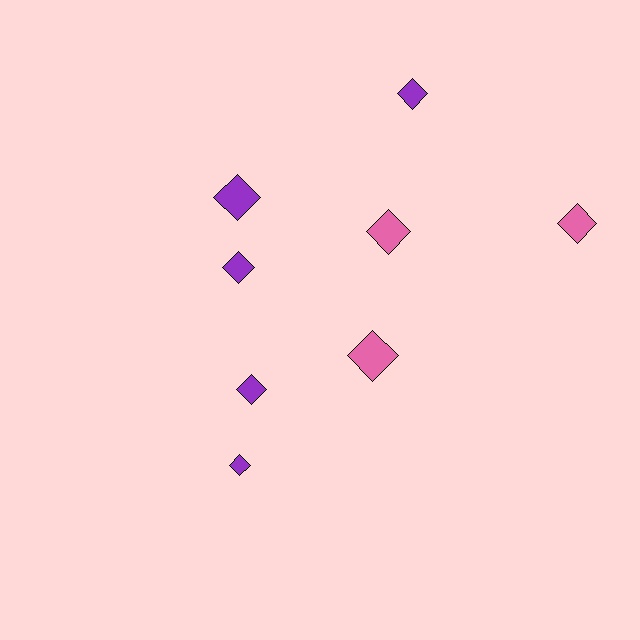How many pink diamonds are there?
There are 3 pink diamonds.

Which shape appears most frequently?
Diamond, with 8 objects.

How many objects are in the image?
There are 8 objects.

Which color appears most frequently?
Purple, with 5 objects.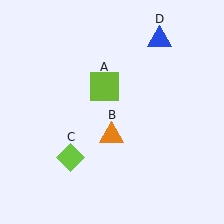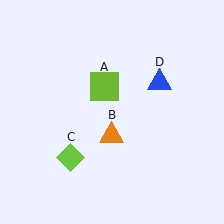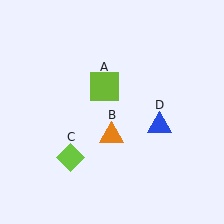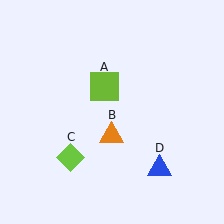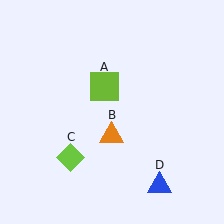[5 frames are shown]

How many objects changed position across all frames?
1 object changed position: blue triangle (object D).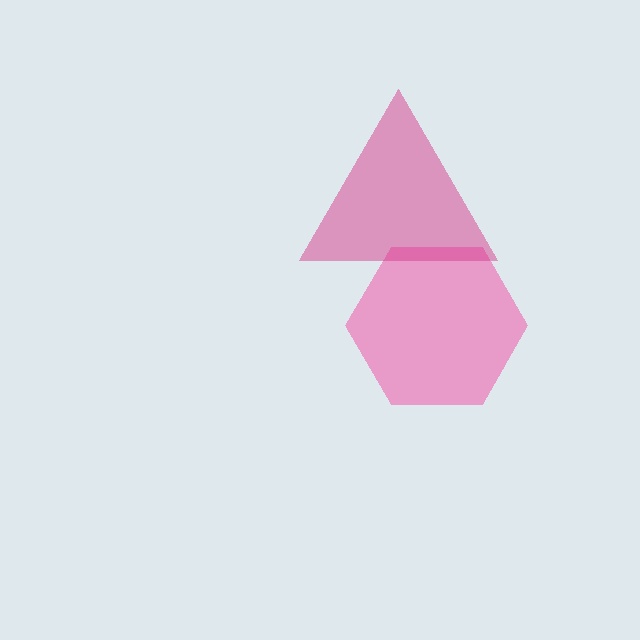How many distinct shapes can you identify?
There are 2 distinct shapes: a pink hexagon, a magenta triangle.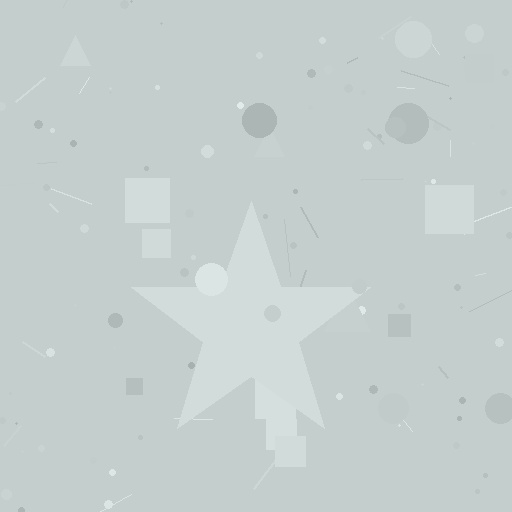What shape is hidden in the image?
A star is hidden in the image.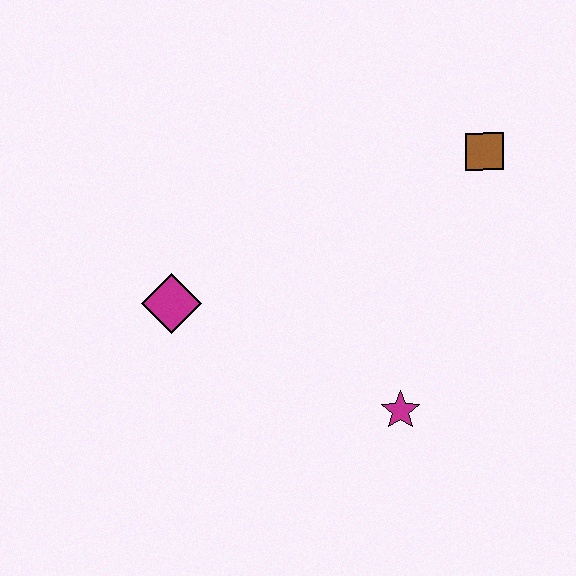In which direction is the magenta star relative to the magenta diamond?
The magenta star is to the right of the magenta diamond.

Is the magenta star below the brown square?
Yes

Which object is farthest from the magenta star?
The brown square is farthest from the magenta star.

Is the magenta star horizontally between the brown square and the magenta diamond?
Yes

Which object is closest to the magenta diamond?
The magenta star is closest to the magenta diamond.